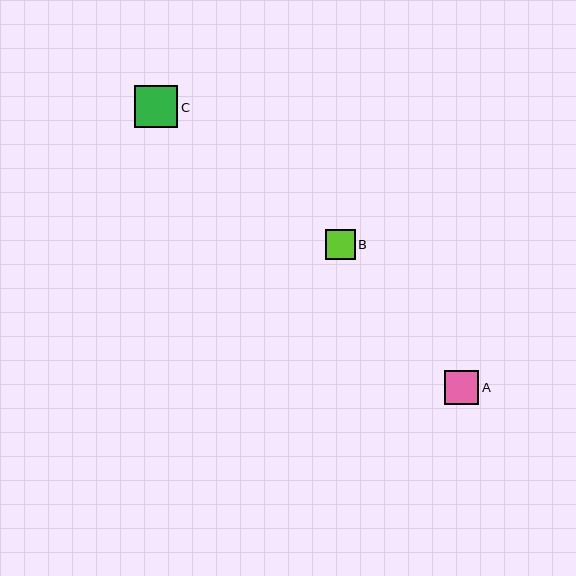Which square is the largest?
Square C is the largest with a size of approximately 43 pixels.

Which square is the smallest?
Square B is the smallest with a size of approximately 30 pixels.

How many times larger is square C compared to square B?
Square C is approximately 1.4 times the size of square B.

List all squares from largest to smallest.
From largest to smallest: C, A, B.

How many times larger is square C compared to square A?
Square C is approximately 1.3 times the size of square A.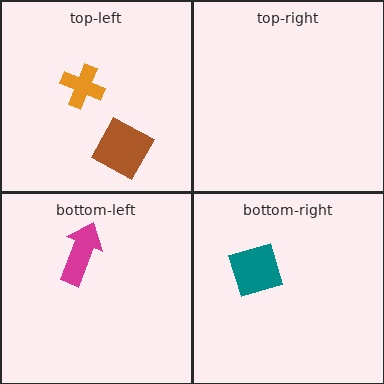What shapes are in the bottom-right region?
The teal diamond.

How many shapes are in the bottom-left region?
1.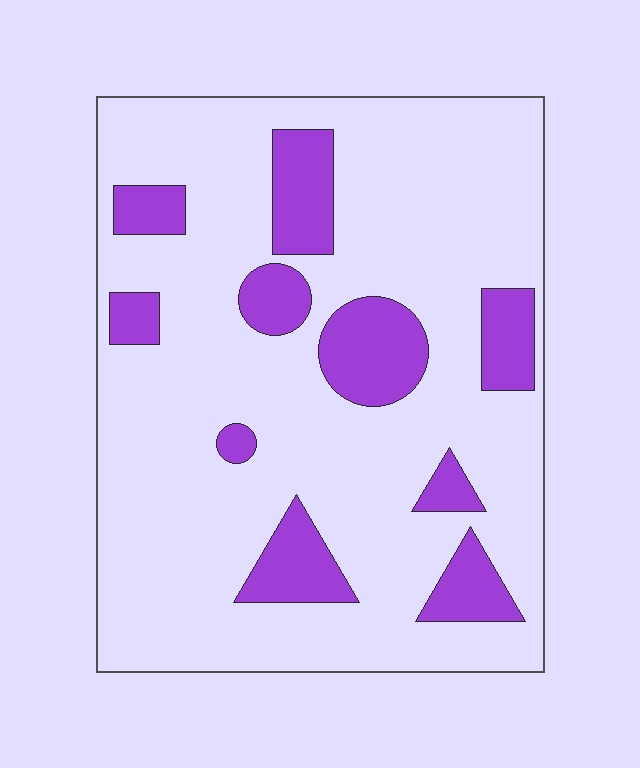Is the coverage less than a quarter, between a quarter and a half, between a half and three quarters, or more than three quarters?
Less than a quarter.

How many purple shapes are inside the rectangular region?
10.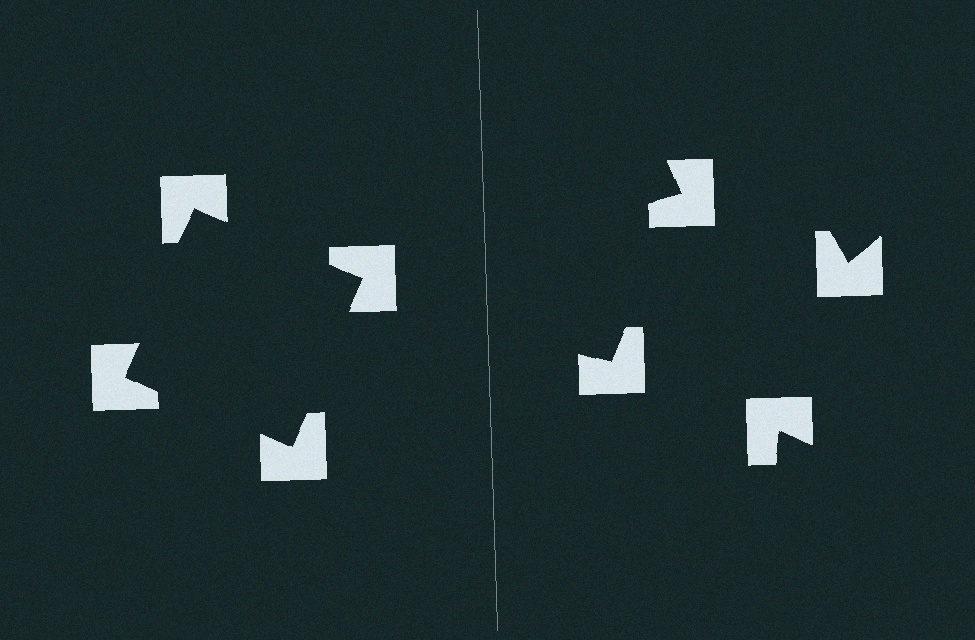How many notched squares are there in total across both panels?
8 — 4 on each side.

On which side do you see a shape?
An illusory square appears on the left side. On the right side the wedge cuts are rotated, so no coherent shape forms.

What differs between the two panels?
The notched squares are positioned identically on both sides; only the wedge orientations differ. On the left they align to a square; on the right they are misaligned.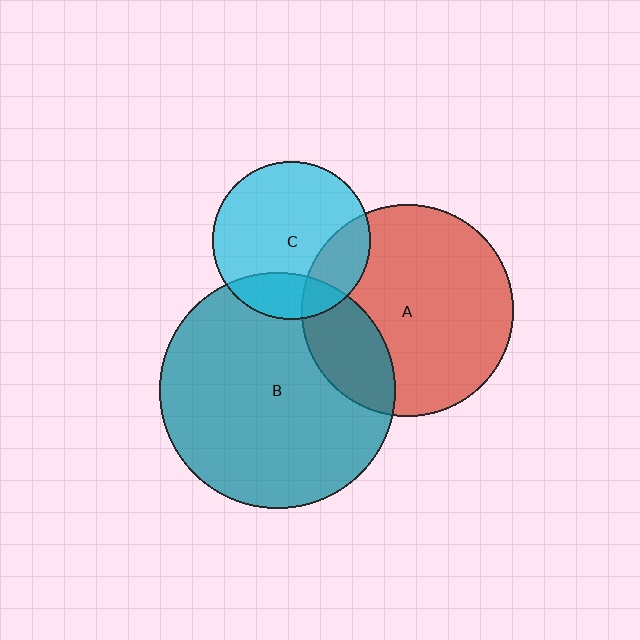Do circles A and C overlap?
Yes.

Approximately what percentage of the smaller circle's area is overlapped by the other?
Approximately 20%.